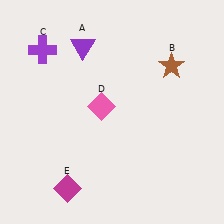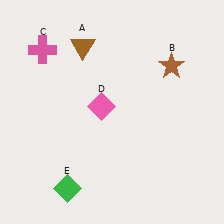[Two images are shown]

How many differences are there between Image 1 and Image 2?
There are 3 differences between the two images.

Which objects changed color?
A changed from purple to brown. C changed from purple to pink. E changed from magenta to green.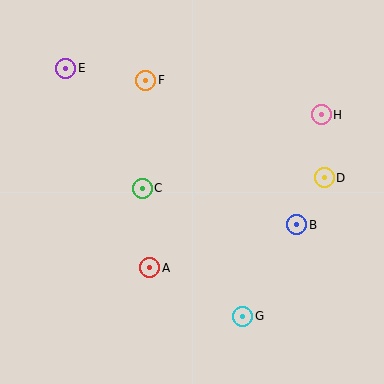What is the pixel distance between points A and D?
The distance between A and D is 196 pixels.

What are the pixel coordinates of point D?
Point D is at (324, 178).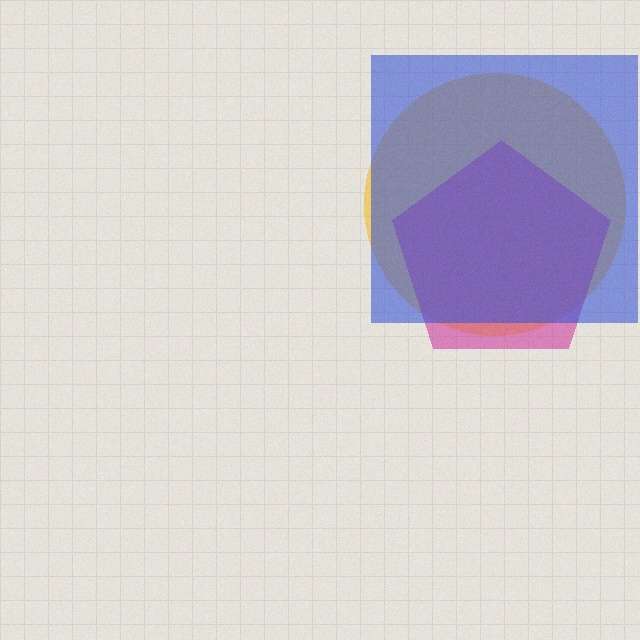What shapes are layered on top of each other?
The layered shapes are: a yellow circle, a magenta pentagon, a blue square.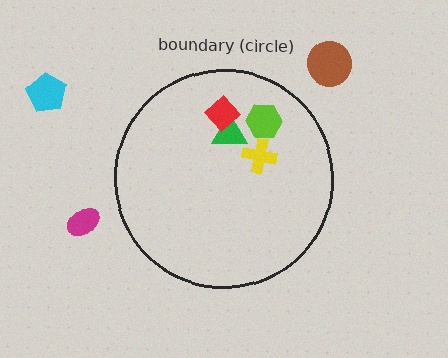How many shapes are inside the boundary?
4 inside, 3 outside.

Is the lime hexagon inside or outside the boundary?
Inside.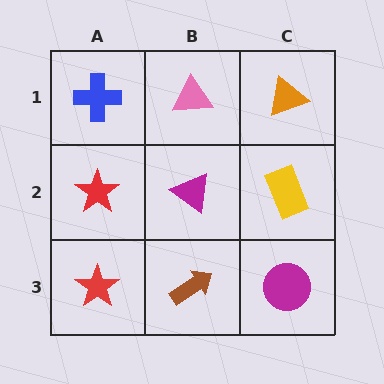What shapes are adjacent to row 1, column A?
A red star (row 2, column A), a pink triangle (row 1, column B).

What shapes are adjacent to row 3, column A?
A red star (row 2, column A), a brown arrow (row 3, column B).